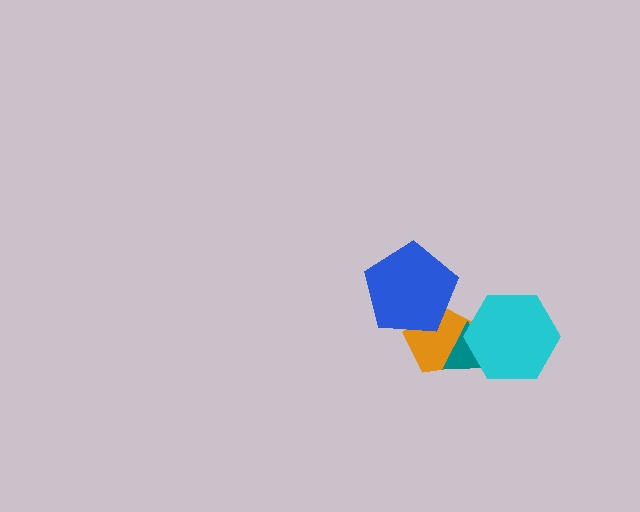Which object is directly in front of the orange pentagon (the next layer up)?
The teal triangle is directly in front of the orange pentagon.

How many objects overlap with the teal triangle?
2 objects overlap with the teal triangle.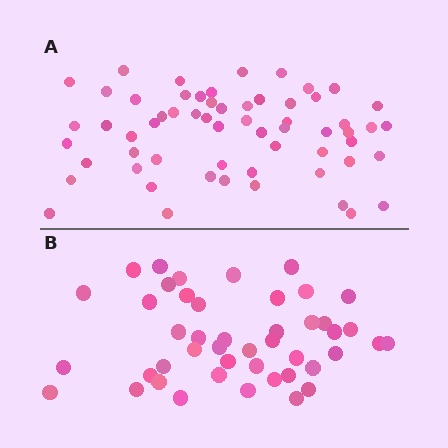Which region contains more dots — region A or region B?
Region A (the top region) has more dots.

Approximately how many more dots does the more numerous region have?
Region A has approximately 15 more dots than region B.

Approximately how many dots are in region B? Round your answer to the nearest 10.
About 40 dots. (The exact count is 45, which rounds to 40.)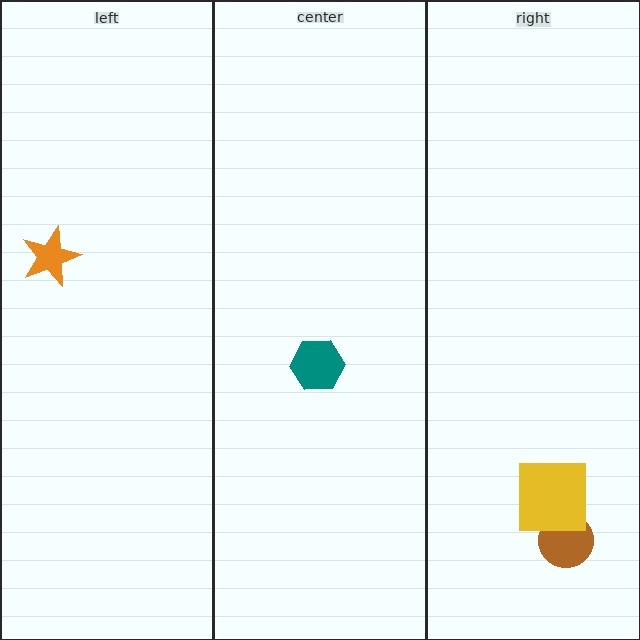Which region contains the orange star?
The left region.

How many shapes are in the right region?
2.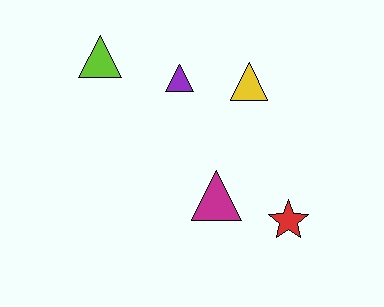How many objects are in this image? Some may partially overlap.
There are 5 objects.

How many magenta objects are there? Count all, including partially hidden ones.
There is 1 magenta object.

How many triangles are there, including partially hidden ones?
There are 4 triangles.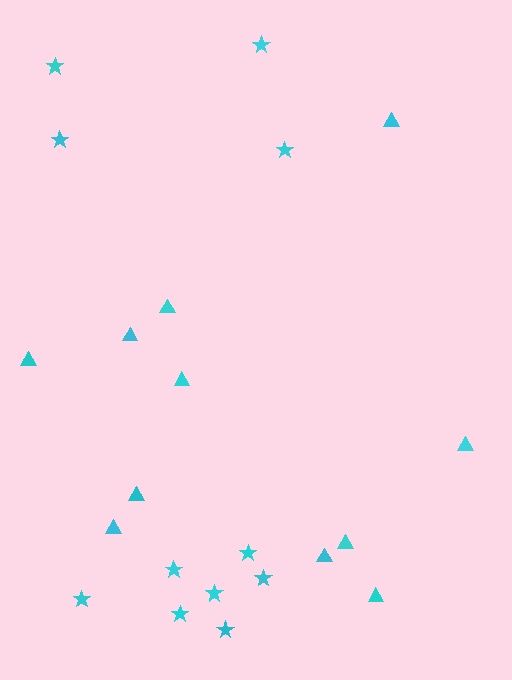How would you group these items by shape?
There are 2 groups: one group of triangles (11) and one group of stars (11).